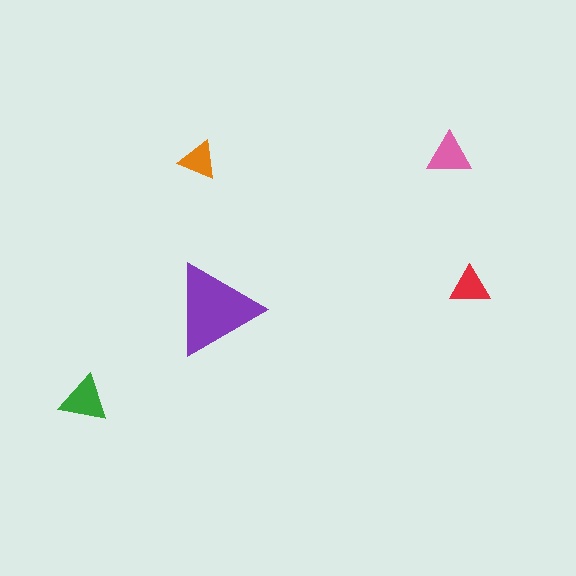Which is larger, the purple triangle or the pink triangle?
The purple one.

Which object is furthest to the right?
The red triangle is rightmost.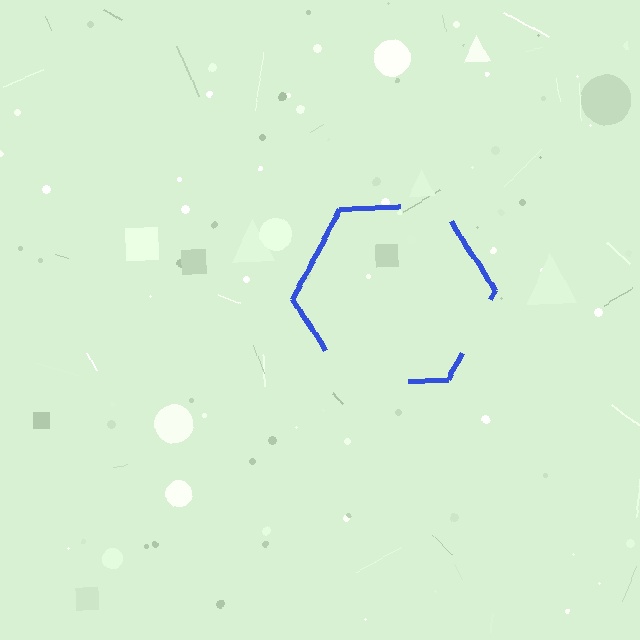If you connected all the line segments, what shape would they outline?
They would outline a hexagon.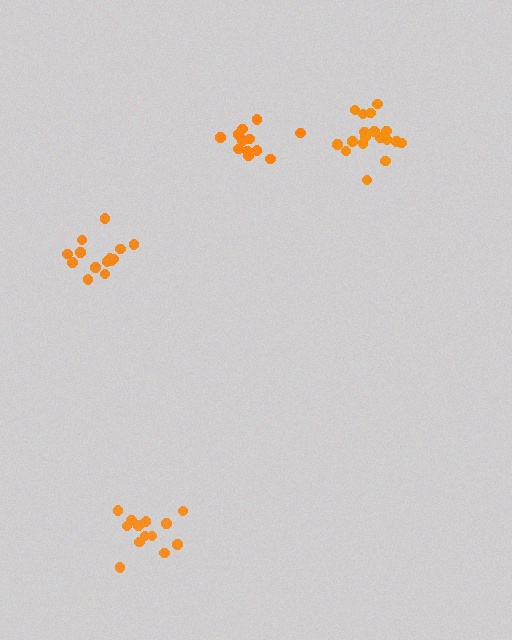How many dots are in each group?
Group 1: 14 dots, Group 2: 13 dots, Group 3: 18 dots, Group 4: 12 dots (57 total).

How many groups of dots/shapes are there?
There are 4 groups.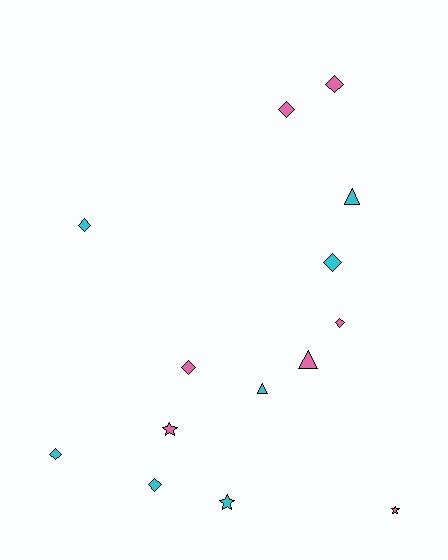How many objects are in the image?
There are 14 objects.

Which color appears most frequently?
Pink, with 7 objects.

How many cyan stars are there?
There is 1 cyan star.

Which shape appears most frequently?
Diamond, with 8 objects.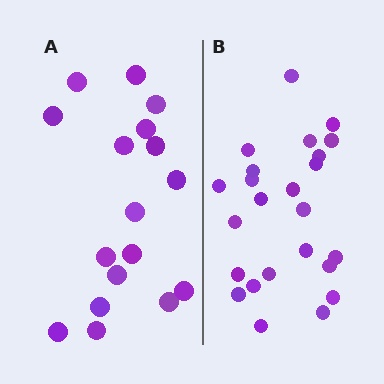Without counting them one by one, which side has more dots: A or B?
Region B (the right region) has more dots.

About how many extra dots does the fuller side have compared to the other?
Region B has roughly 8 or so more dots than region A.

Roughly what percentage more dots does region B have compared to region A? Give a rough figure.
About 40% more.